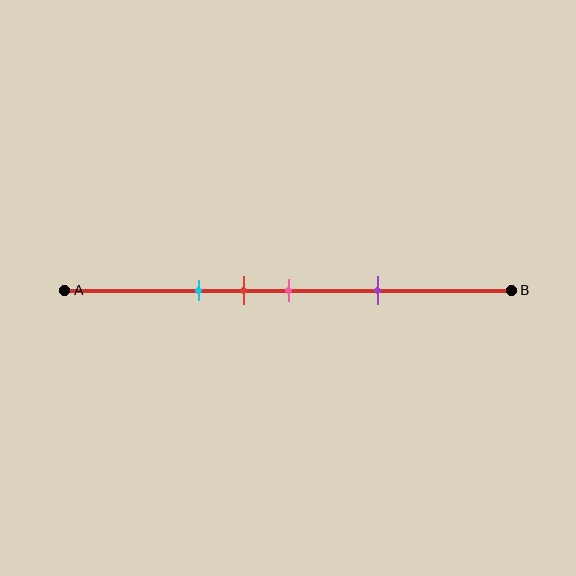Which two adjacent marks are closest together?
The red and pink marks are the closest adjacent pair.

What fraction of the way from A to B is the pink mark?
The pink mark is approximately 50% (0.5) of the way from A to B.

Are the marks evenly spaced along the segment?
No, the marks are not evenly spaced.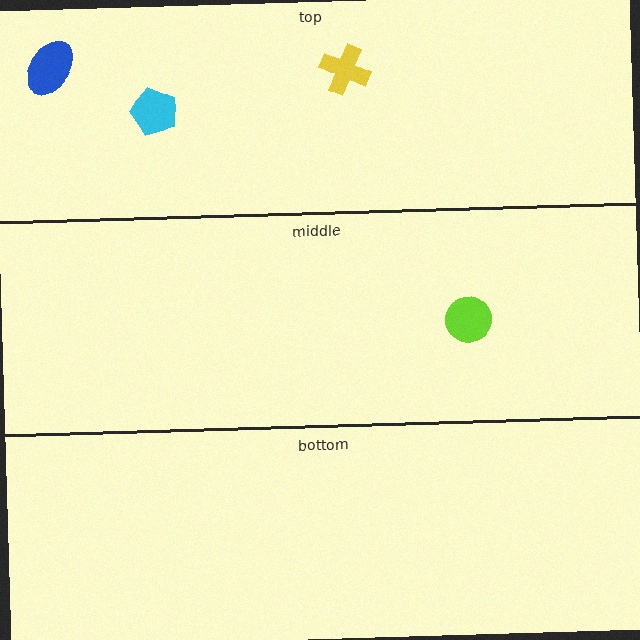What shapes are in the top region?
The cyan pentagon, the blue ellipse, the yellow cross.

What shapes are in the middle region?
The lime circle.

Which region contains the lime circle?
The middle region.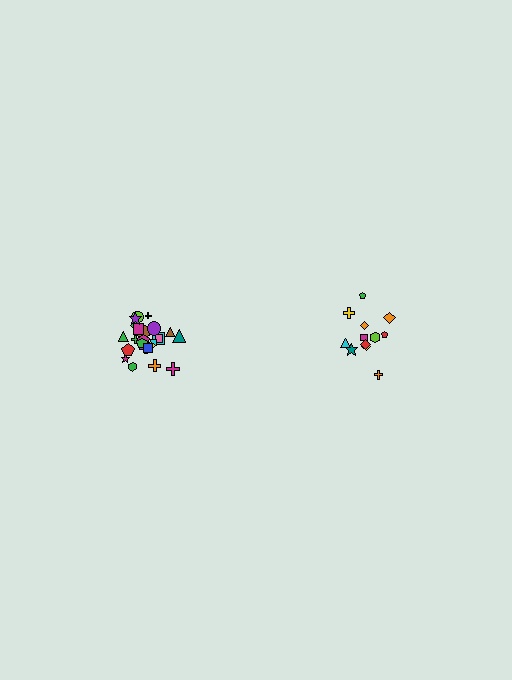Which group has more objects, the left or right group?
The left group.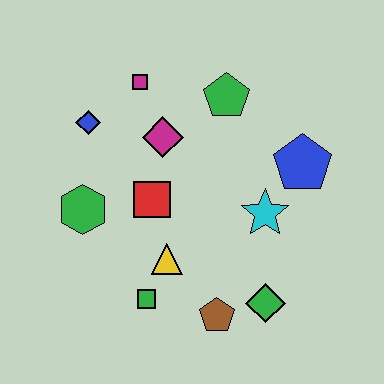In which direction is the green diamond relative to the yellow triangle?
The green diamond is to the right of the yellow triangle.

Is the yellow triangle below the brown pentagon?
No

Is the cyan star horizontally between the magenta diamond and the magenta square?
No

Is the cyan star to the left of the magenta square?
No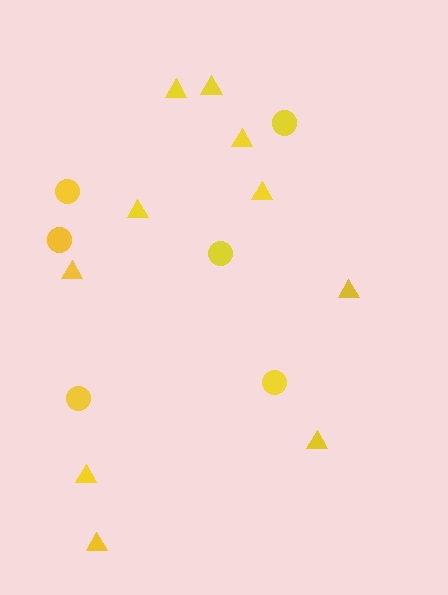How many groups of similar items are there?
There are 2 groups: one group of triangles (10) and one group of circles (6).